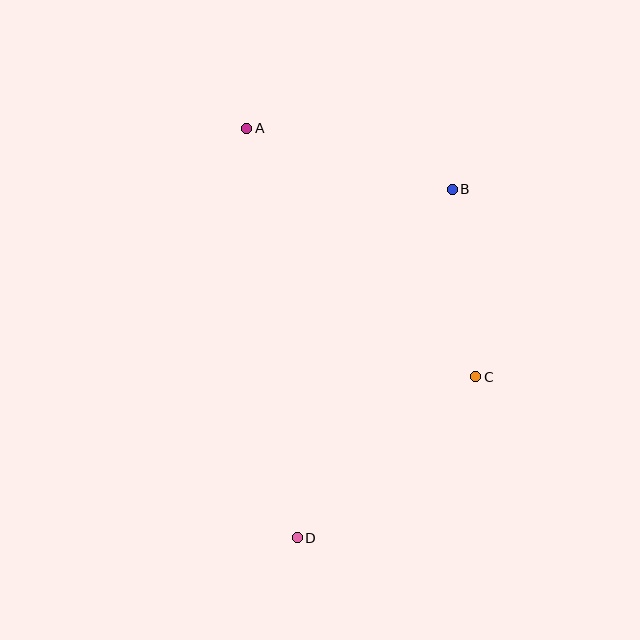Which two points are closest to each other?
Points B and C are closest to each other.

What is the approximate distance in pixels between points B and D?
The distance between B and D is approximately 382 pixels.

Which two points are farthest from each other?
Points A and D are farthest from each other.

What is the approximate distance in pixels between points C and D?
The distance between C and D is approximately 241 pixels.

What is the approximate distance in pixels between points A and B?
The distance between A and B is approximately 215 pixels.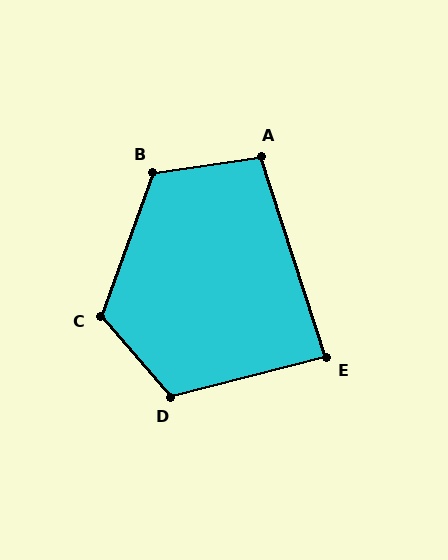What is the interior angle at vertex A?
Approximately 100 degrees (obtuse).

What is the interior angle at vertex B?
Approximately 118 degrees (obtuse).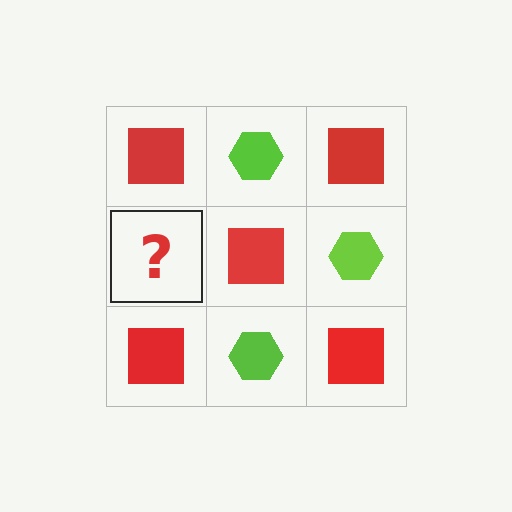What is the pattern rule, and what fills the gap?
The rule is that it alternates red square and lime hexagon in a checkerboard pattern. The gap should be filled with a lime hexagon.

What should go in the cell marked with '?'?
The missing cell should contain a lime hexagon.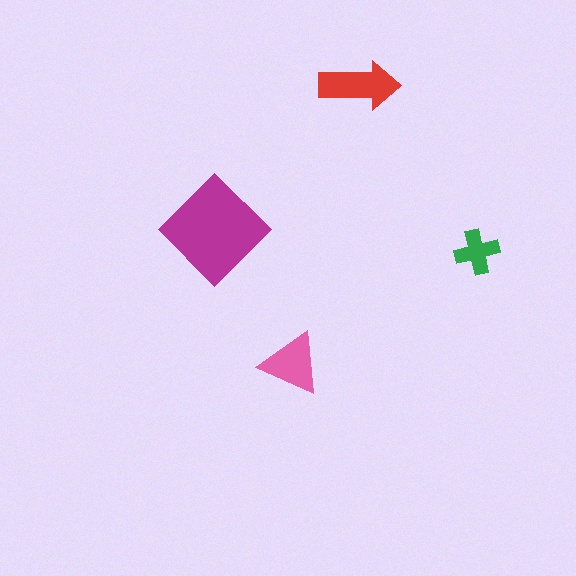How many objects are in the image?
There are 4 objects in the image.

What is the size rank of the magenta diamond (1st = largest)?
1st.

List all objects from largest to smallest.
The magenta diamond, the red arrow, the pink triangle, the green cross.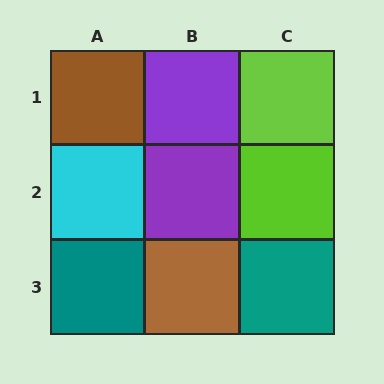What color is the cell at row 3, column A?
Teal.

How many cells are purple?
2 cells are purple.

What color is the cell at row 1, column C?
Lime.